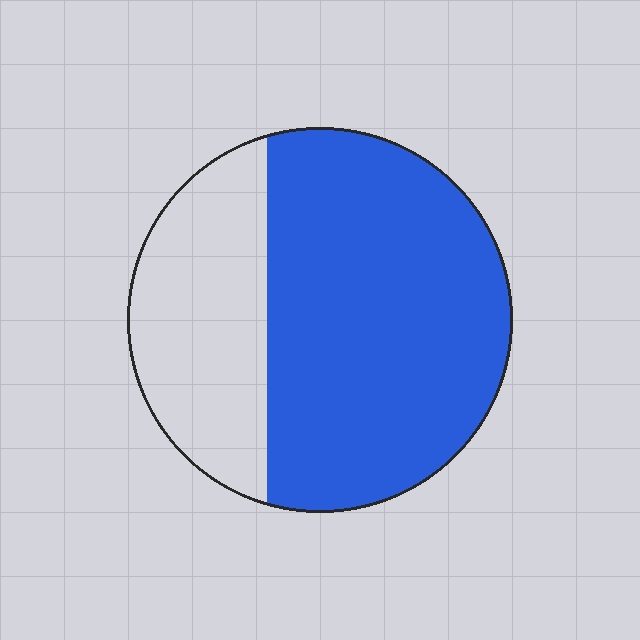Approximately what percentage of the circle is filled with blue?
Approximately 65%.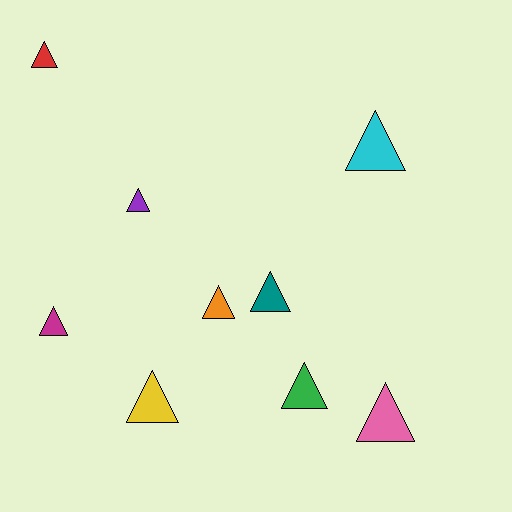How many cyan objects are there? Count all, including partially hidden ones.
There is 1 cyan object.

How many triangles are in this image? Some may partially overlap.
There are 9 triangles.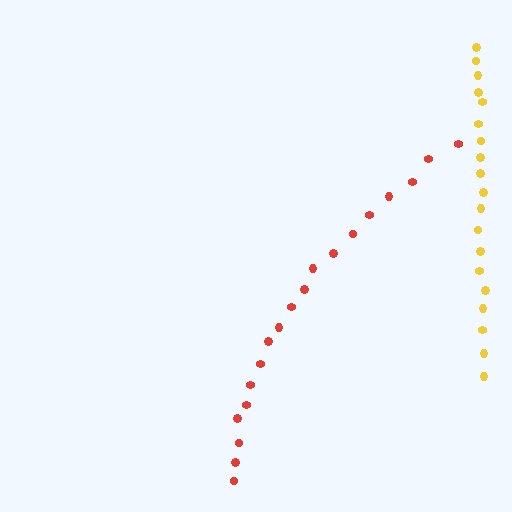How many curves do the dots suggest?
There are 2 distinct paths.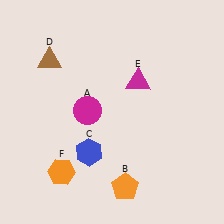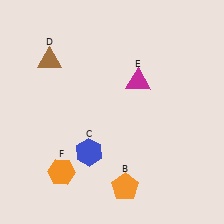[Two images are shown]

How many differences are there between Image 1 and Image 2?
There is 1 difference between the two images.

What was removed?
The magenta circle (A) was removed in Image 2.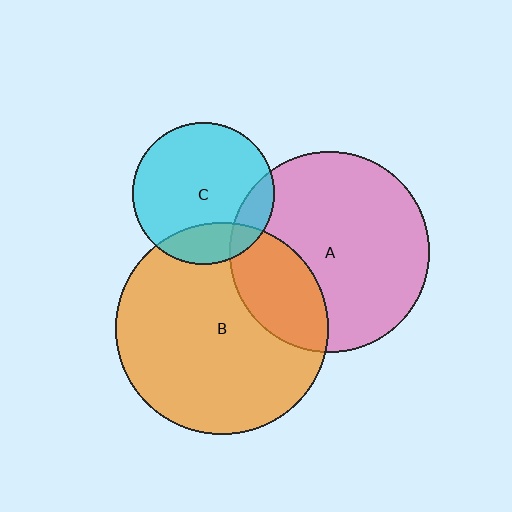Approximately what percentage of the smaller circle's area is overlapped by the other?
Approximately 20%.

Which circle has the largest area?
Circle B (orange).